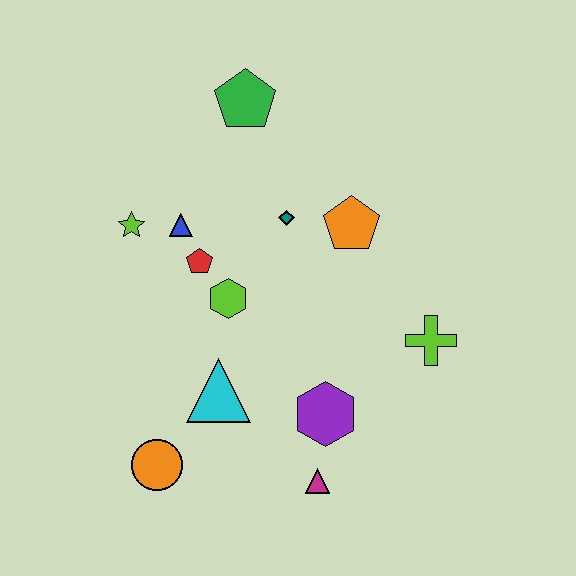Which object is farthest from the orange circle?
The green pentagon is farthest from the orange circle.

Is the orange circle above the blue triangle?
No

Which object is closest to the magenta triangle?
The purple hexagon is closest to the magenta triangle.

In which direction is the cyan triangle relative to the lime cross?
The cyan triangle is to the left of the lime cross.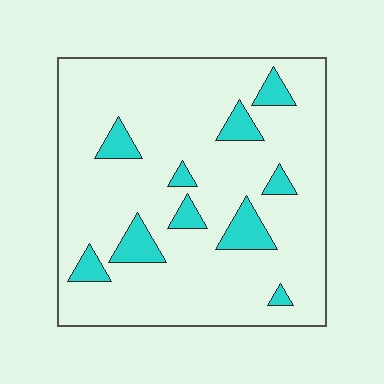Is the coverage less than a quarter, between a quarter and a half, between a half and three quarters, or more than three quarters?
Less than a quarter.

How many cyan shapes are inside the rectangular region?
10.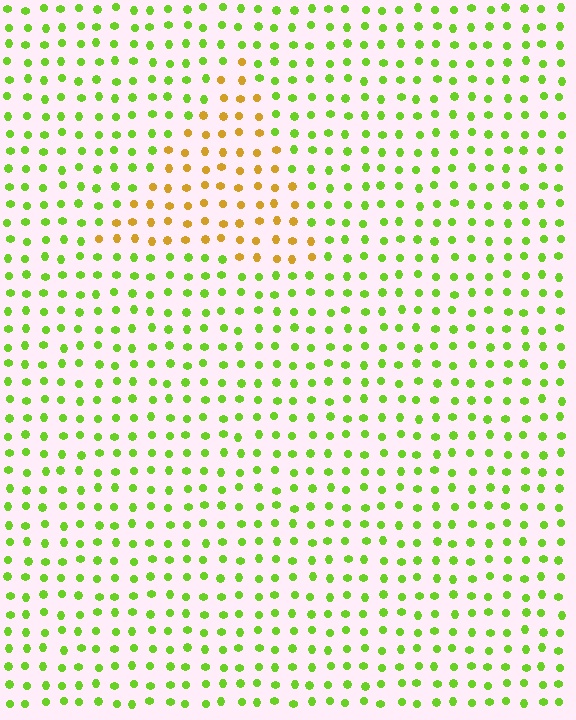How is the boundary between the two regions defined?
The boundary is defined purely by a slight shift in hue (about 54 degrees). Spacing, size, and orientation are identical on both sides.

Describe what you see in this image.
The image is filled with small lime elements in a uniform arrangement. A triangle-shaped region is visible where the elements are tinted to a slightly different hue, forming a subtle color boundary.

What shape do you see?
I see a triangle.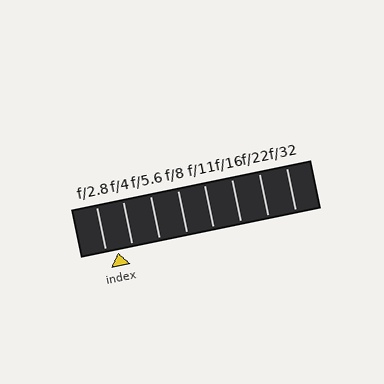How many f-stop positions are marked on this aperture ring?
There are 8 f-stop positions marked.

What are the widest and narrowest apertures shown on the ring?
The widest aperture shown is f/2.8 and the narrowest is f/32.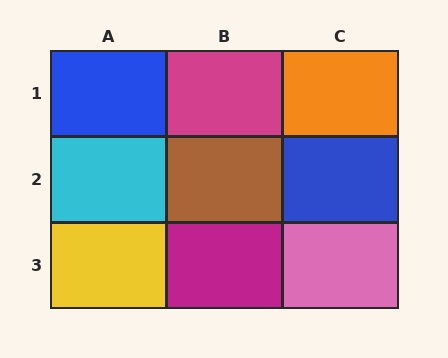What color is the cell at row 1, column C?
Orange.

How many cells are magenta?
2 cells are magenta.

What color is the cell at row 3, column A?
Yellow.